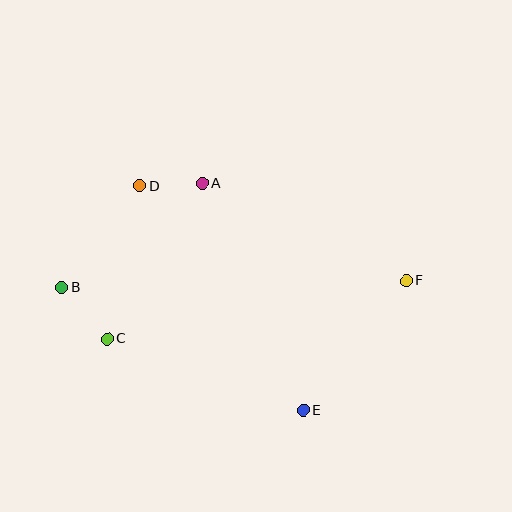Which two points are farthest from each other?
Points B and F are farthest from each other.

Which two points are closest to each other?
Points A and D are closest to each other.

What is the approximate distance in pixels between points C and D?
The distance between C and D is approximately 157 pixels.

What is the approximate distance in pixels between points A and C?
The distance between A and C is approximately 182 pixels.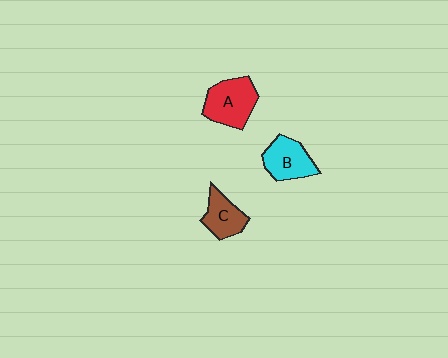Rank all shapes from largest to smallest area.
From largest to smallest: A (red), B (cyan), C (brown).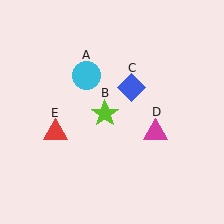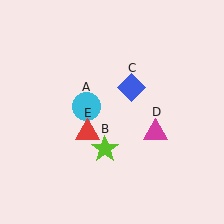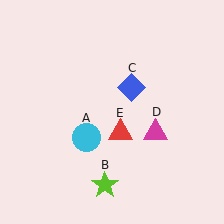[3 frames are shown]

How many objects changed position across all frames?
3 objects changed position: cyan circle (object A), lime star (object B), red triangle (object E).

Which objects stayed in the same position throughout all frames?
Blue diamond (object C) and magenta triangle (object D) remained stationary.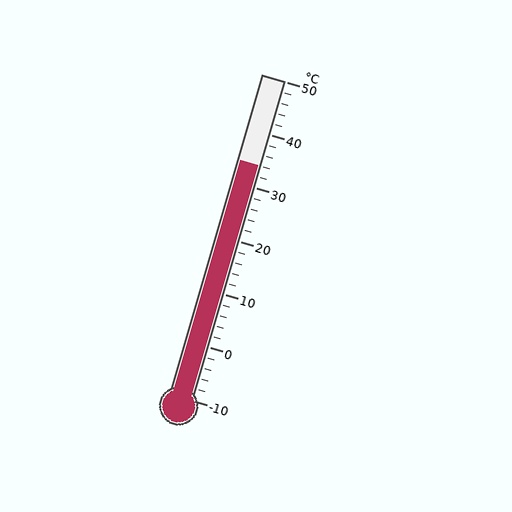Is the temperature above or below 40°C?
The temperature is below 40°C.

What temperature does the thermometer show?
The thermometer shows approximately 34°C.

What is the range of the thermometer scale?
The thermometer scale ranges from -10°C to 50°C.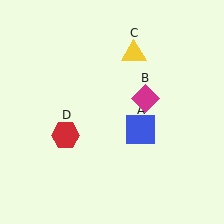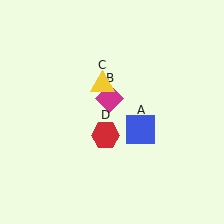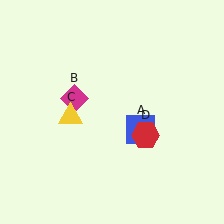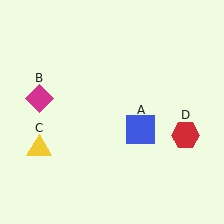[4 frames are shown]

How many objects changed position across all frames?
3 objects changed position: magenta diamond (object B), yellow triangle (object C), red hexagon (object D).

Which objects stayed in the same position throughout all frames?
Blue square (object A) remained stationary.